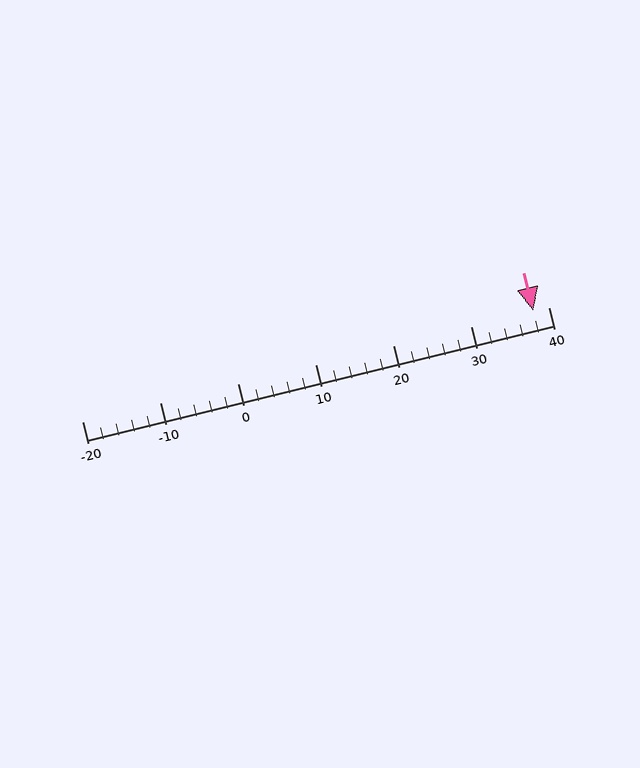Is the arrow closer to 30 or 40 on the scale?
The arrow is closer to 40.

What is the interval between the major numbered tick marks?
The major tick marks are spaced 10 units apart.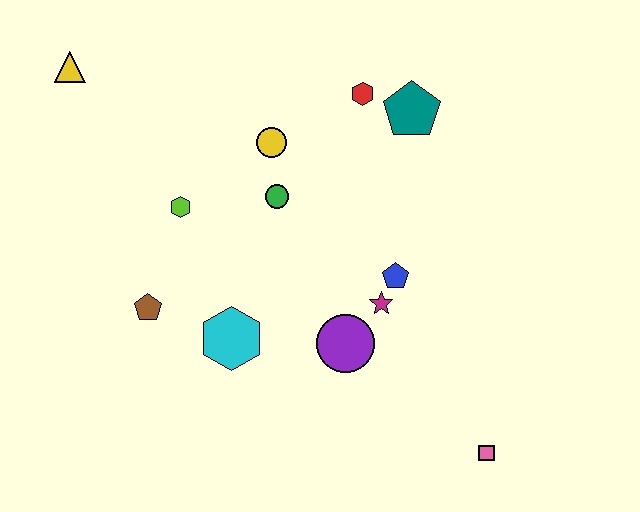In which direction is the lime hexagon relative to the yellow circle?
The lime hexagon is to the left of the yellow circle.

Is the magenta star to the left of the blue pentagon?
Yes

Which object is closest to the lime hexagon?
The green circle is closest to the lime hexagon.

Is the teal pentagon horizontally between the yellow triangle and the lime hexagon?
No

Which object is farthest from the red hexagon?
The pink square is farthest from the red hexagon.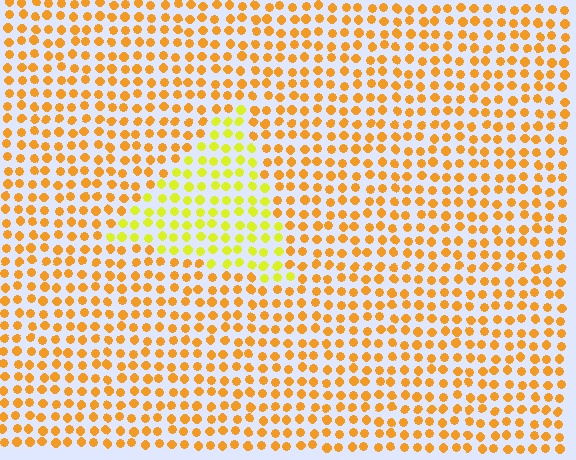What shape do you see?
I see a triangle.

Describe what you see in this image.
The image is filled with small orange elements in a uniform arrangement. A triangle-shaped region is visible where the elements are tinted to a slightly different hue, forming a subtle color boundary.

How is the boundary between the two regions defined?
The boundary is defined purely by a slight shift in hue (about 33 degrees). Spacing, size, and orientation are identical on both sides.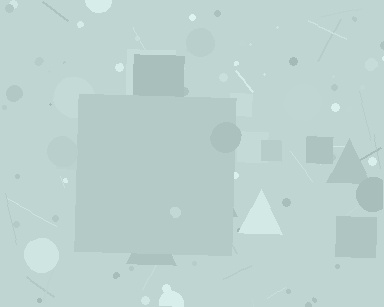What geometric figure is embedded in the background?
A square is embedded in the background.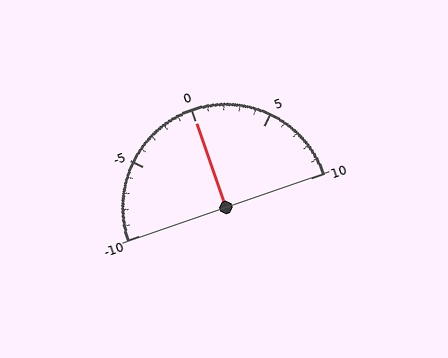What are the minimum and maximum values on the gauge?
The gauge ranges from -10 to 10.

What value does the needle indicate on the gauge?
The needle indicates approximately 0.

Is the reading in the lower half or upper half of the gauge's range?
The reading is in the upper half of the range (-10 to 10).